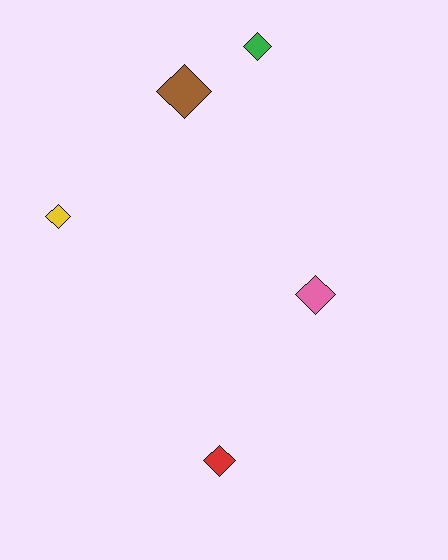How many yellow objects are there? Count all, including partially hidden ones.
There is 1 yellow object.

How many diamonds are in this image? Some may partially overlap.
There are 5 diamonds.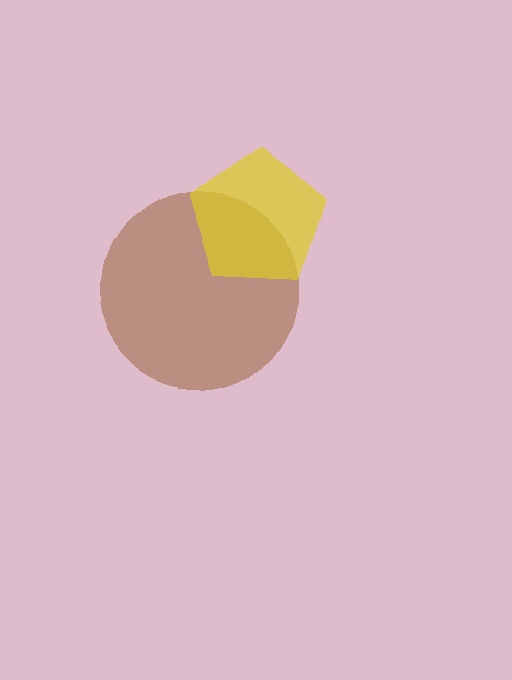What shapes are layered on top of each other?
The layered shapes are: a brown circle, a yellow pentagon.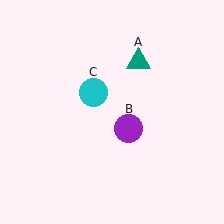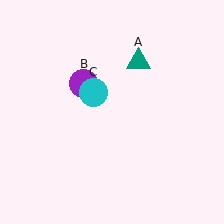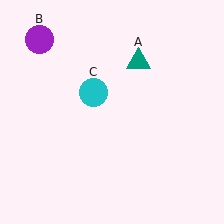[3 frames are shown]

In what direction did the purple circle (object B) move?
The purple circle (object B) moved up and to the left.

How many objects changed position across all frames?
1 object changed position: purple circle (object B).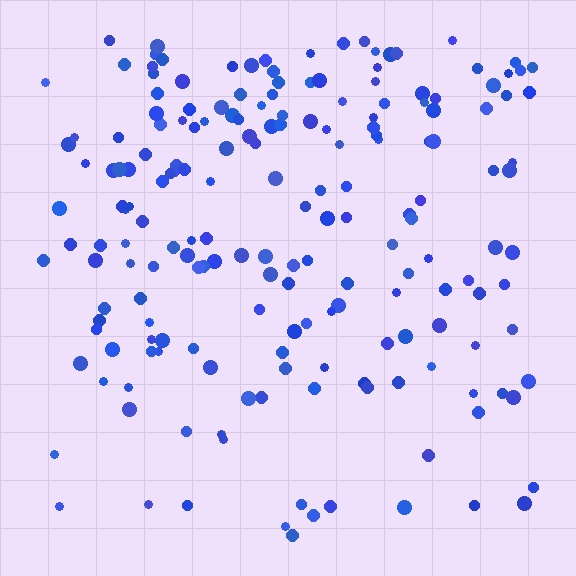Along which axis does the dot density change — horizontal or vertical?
Vertical.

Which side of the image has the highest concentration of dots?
The top.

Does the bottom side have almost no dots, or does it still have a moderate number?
Still a moderate number, just noticeably fewer than the top.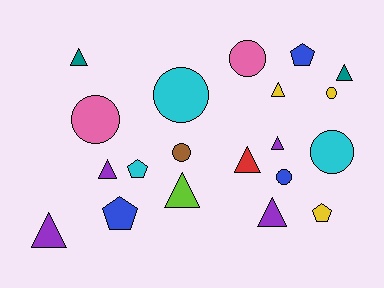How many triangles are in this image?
There are 9 triangles.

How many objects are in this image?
There are 20 objects.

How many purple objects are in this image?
There are 4 purple objects.